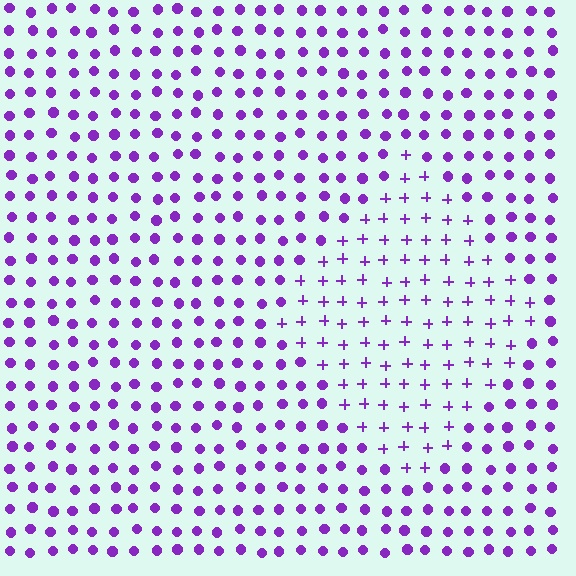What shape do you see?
I see a diamond.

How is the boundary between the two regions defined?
The boundary is defined by a change in element shape: plus signs inside vs. circles outside. All elements share the same color and spacing.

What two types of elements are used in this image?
The image uses plus signs inside the diamond region and circles outside it.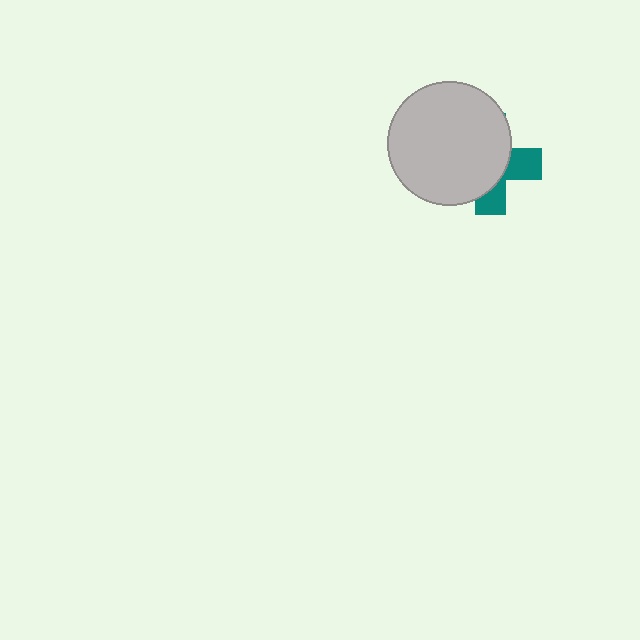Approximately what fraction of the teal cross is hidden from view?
Roughly 66% of the teal cross is hidden behind the light gray circle.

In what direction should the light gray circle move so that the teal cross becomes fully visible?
The light gray circle should move left. That is the shortest direction to clear the overlap and leave the teal cross fully visible.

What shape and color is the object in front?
The object in front is a light gray circle.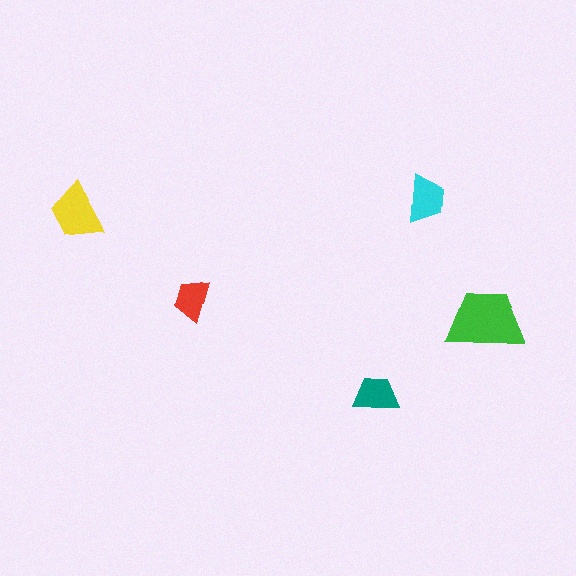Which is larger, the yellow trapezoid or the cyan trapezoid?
The yellow one.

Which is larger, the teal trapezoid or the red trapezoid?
The teal one.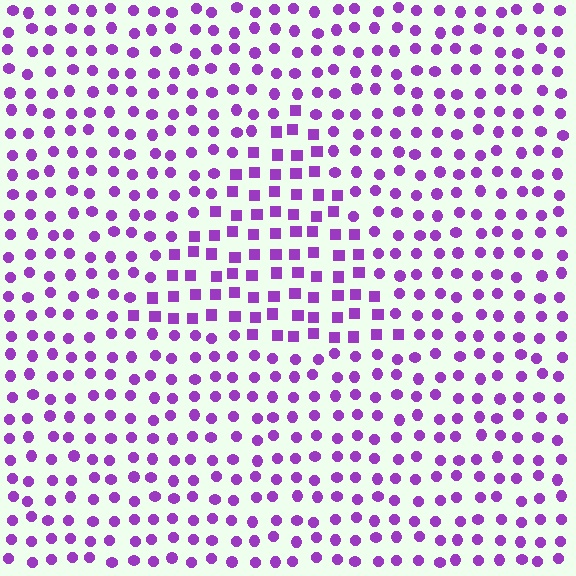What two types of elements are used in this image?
The image uses squares inside the triangle region and circles outside it.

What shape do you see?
I see a triangle.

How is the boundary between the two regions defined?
The boundary is defined by a change in element shape: squares inside vs. circles outside. All elements share the same color and spacing.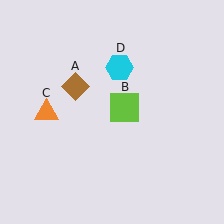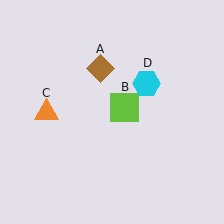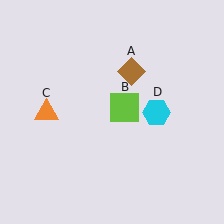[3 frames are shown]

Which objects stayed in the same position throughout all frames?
Lime square (object B) and orange triangle (object C) remained stationary.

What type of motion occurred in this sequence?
The brown diamond (object A), cyan hexagon (object D) rotated clockwise around the center of the scene.